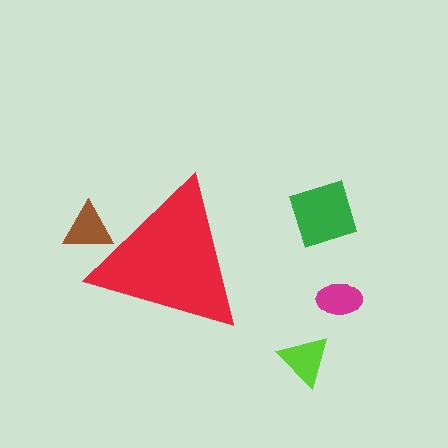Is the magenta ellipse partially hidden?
No, the magenta ellipse is fully visible.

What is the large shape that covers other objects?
A red triangle.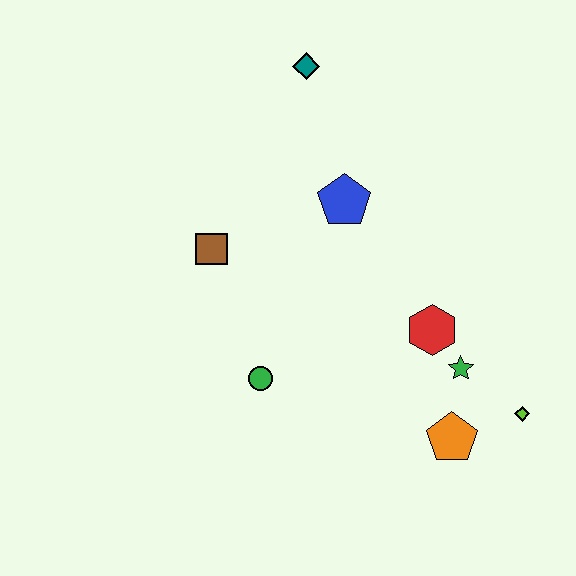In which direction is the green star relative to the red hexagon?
The green star is below the red hexagon.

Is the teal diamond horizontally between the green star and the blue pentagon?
No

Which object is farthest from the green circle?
The teal diamond is farthest from the green circle.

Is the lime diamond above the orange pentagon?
Yes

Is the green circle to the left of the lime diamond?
Yes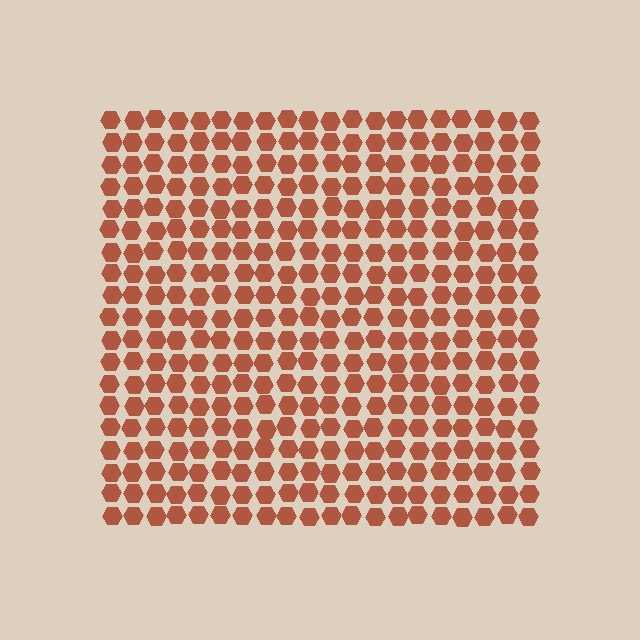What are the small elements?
The small elements are hexagons.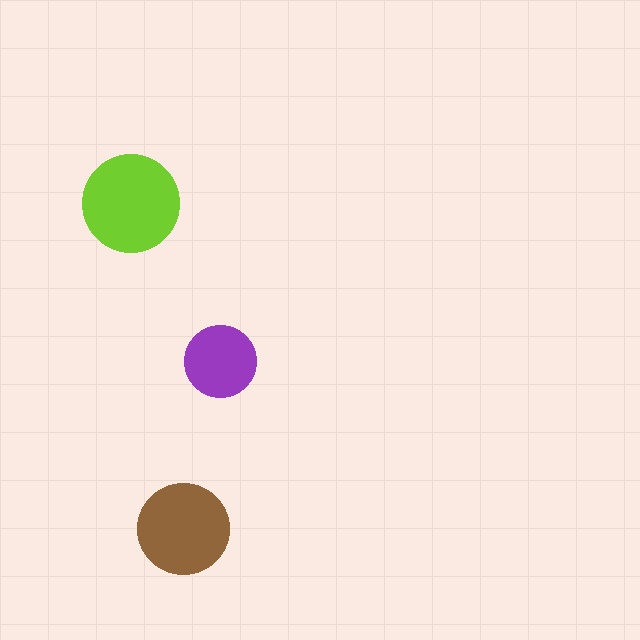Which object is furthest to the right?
The purple circle is rightmost.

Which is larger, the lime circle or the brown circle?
The lime one.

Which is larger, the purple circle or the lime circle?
The lime one.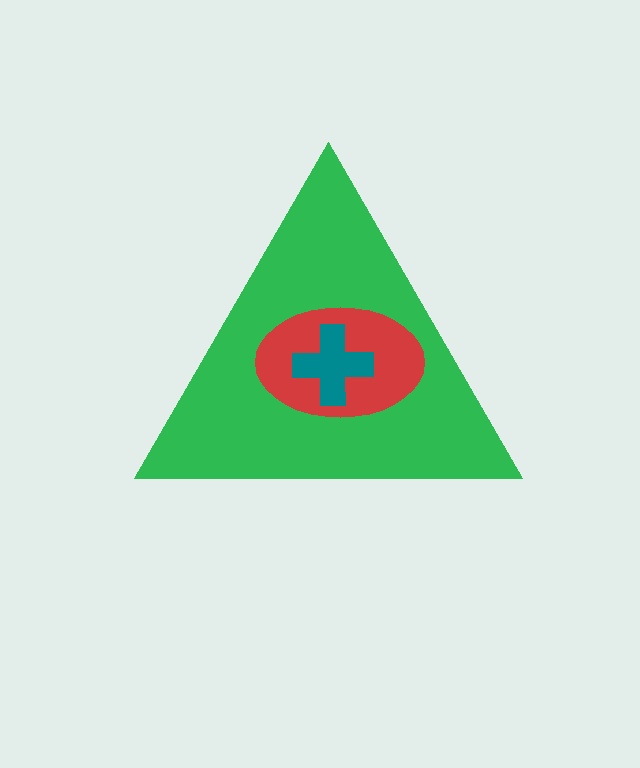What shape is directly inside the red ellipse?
The teal cross.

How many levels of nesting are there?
3.